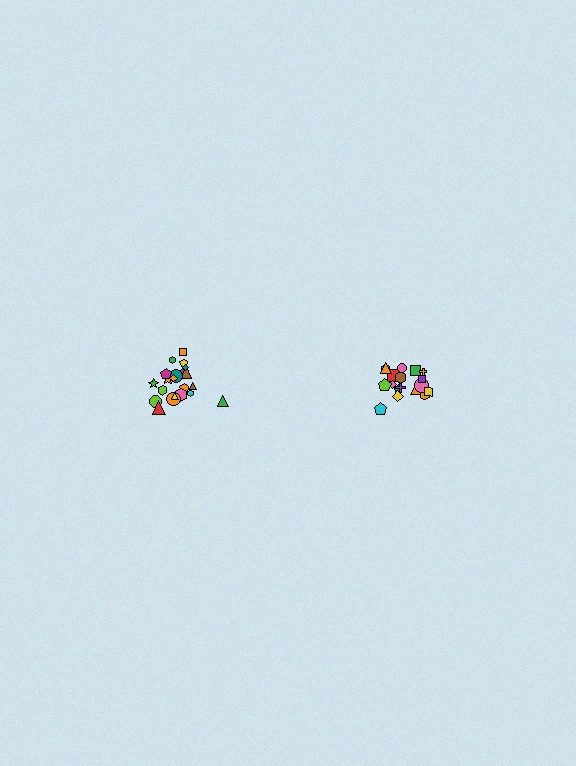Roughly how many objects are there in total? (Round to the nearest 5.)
Roughly 40 objects in total.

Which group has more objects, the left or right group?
The left group.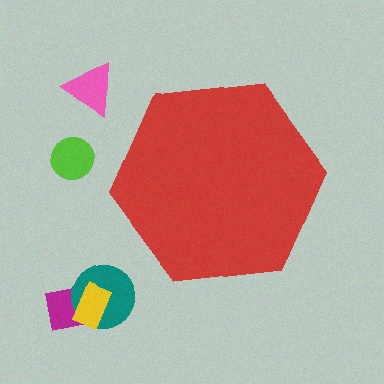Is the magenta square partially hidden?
No, the magenta square is fully visible.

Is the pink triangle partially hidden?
No, the pink triangle is fully visible.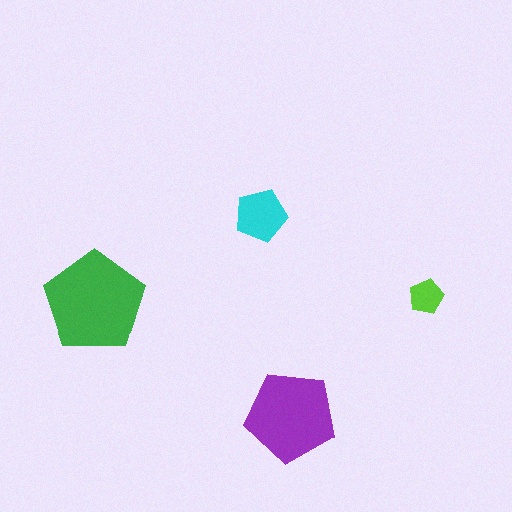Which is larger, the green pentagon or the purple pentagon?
The green one.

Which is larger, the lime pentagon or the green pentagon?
The green one.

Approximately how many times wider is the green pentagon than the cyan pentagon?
About 2 times wider.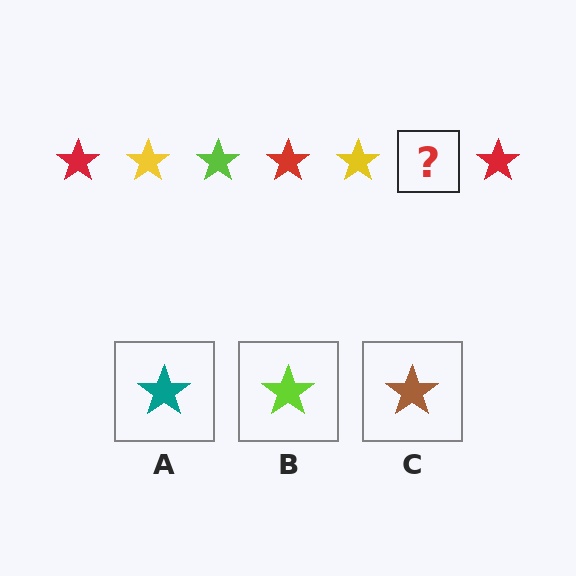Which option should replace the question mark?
Option B.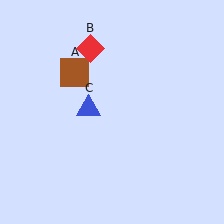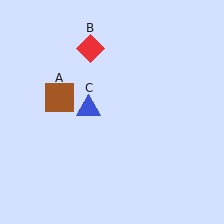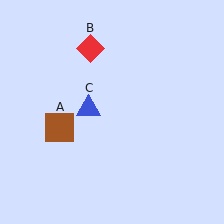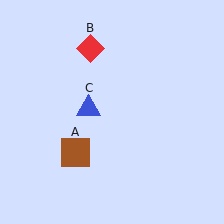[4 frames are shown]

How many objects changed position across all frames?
1 object changed position: brown square (object A).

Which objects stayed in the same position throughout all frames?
Red diamond (object B) and blue triangle (object C) remained stationary.